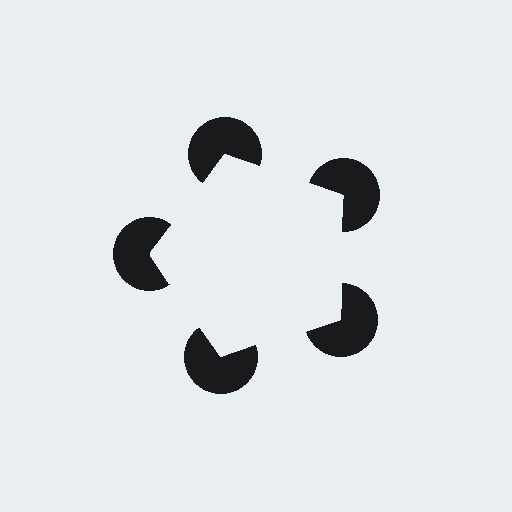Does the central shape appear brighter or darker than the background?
It typically appears slightly brighter than the background, even though no actual brightness change is drawn.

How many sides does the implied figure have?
5 sides.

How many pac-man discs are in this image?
There are 5 — one at each vertex of the illusory pentagon.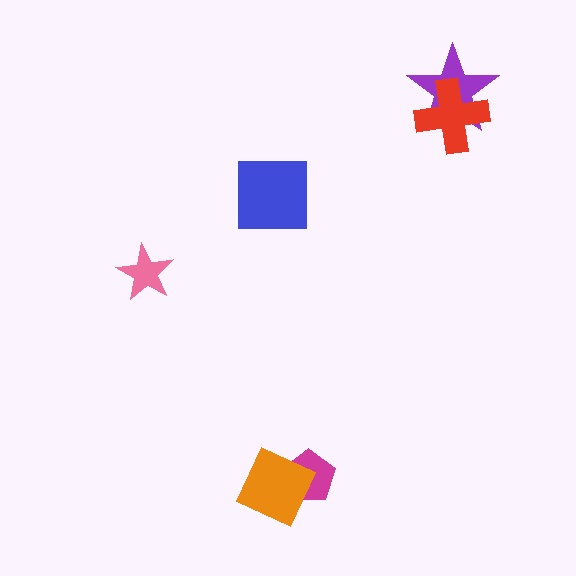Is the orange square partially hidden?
No, no other shape covers it.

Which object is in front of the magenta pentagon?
The orange square is in front of the magenta pentagon.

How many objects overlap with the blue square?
0 objects overlap with the blue square.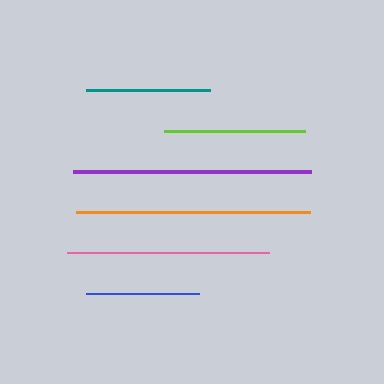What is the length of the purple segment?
The purple segment is approximately 237 pixels long.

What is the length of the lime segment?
The lime segment is approximately 142 pixels long.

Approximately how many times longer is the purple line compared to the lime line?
The purple line is approximately 1.7 times the length of the lime line.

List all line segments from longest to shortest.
From longest to shortest: purple, orange, pink, lime, teal, blue.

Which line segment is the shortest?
The blue line is the shortest at approximately 114 pixels.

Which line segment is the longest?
The purple line is the longest at approximately 237 pixels.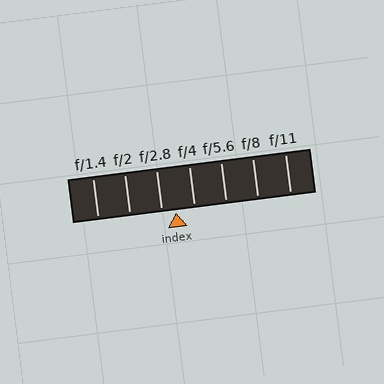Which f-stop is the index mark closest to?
The index mark is closest to f/2.8.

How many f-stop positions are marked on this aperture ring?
There are 7 f-stop positions marked.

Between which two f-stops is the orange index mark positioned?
The index mark is between f/2.8 and f/4.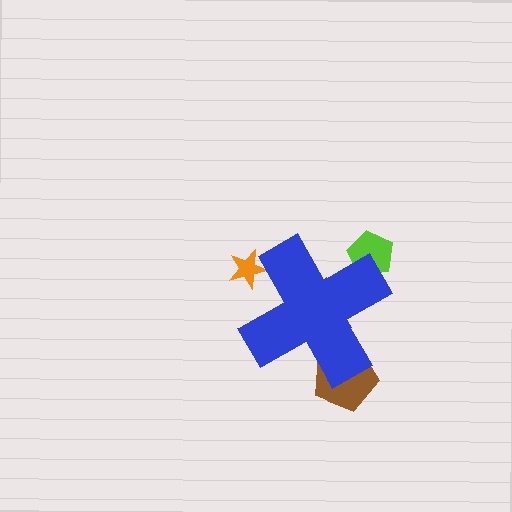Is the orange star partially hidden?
Yes, the orange star is partially hidden behind the blue cross.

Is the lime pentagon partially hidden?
Yes, the lime pentagon is partially hidden behind the blue cross.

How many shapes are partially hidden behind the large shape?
3 shapes are partially hidden.